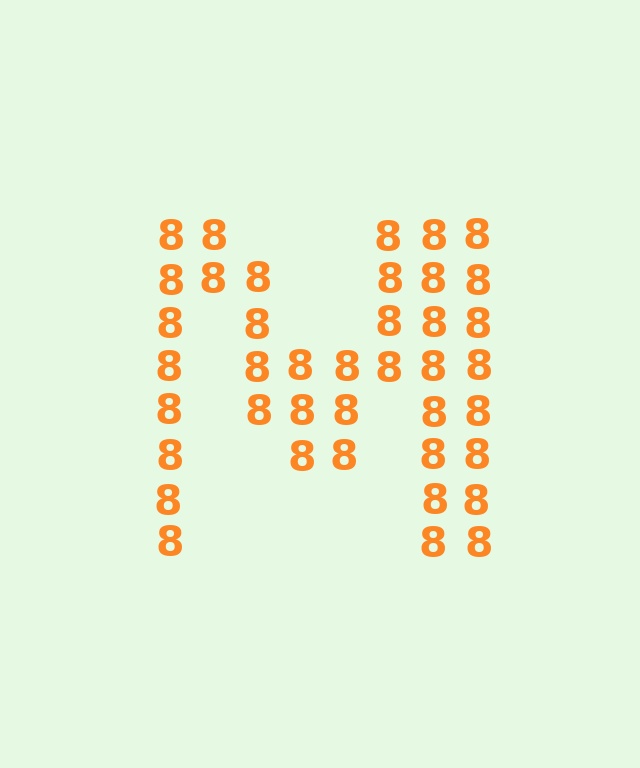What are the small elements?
The small elements are digit 8's.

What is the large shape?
The large shape is the letter M.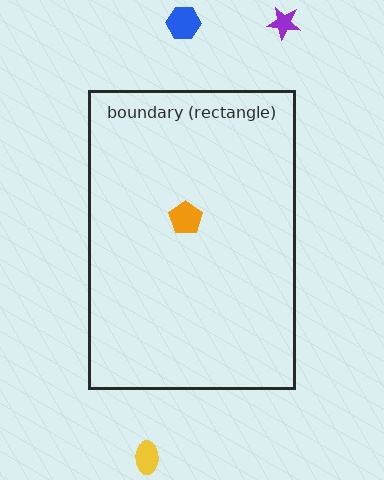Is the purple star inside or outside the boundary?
Outside.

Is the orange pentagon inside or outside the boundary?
Inside.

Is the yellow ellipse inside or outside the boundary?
Outside.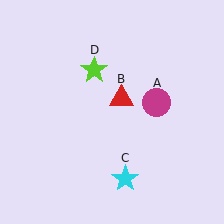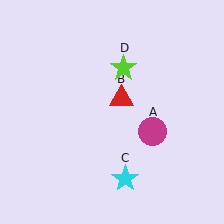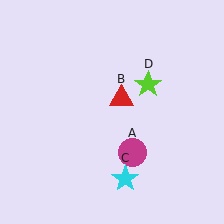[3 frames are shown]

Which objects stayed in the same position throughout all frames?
Red triangle (object B) and cyan star (object C) remained stationary.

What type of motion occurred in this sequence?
The magenta circle (object A), lime star (object D) rotated clockwise around the center of the scene.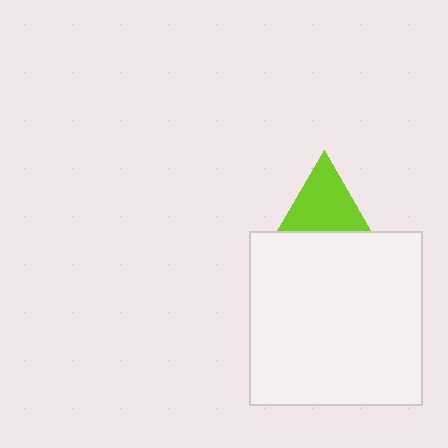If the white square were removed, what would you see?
You would see the complete lime triangle.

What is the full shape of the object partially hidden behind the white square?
The partially hidden object is a lime triangle.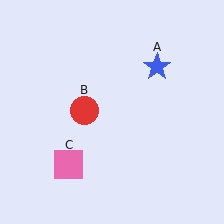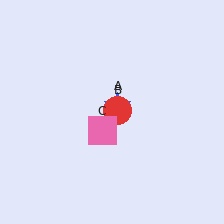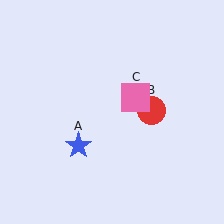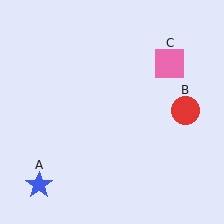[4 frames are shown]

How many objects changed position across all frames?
3 objects changed position: blue star (object A), red circle (object B), pink square (object C).